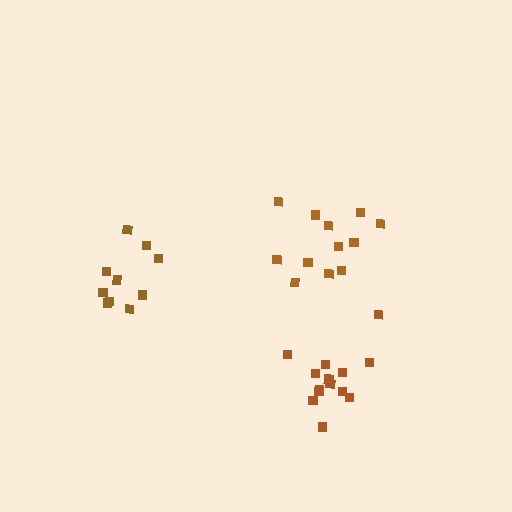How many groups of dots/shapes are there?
There are 3 groups.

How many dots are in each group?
Group 1: 10 dots, Group 2: 12 dots, Group 3: 14 dots (36 total).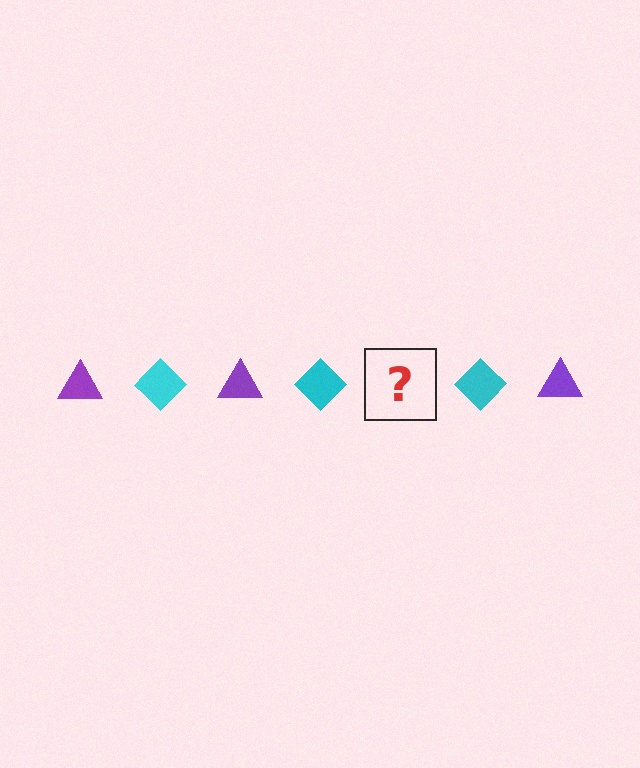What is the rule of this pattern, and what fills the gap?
The rule is that the pattern alternates between purple triangle and cyan diamond. The gap should be filled with a purple triangle.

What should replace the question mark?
The question mark should be replaced with a purple triangle.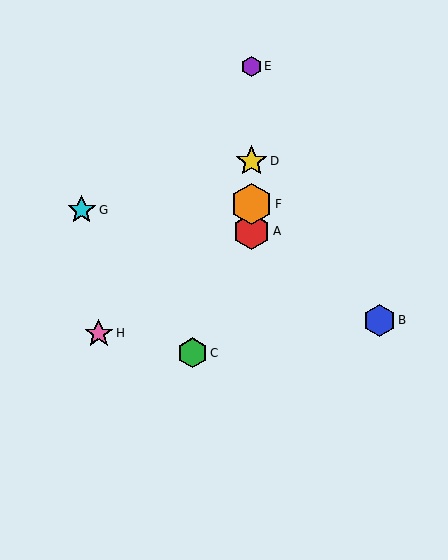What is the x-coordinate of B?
Object B is at x≈379.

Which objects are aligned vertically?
Objects A, D, E, F are aligned vertically.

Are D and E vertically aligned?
Yes, both are at x≈251.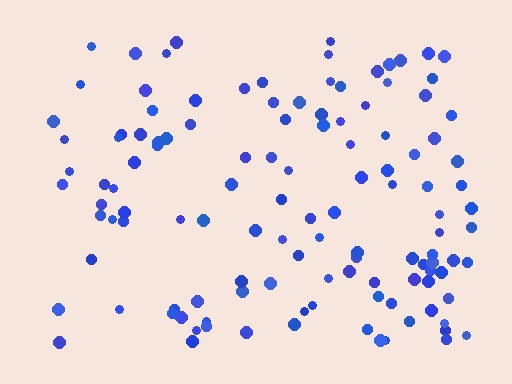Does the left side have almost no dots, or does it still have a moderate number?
Still a moderate number, just noticeably fewer than the right.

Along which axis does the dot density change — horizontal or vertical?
Horizontal.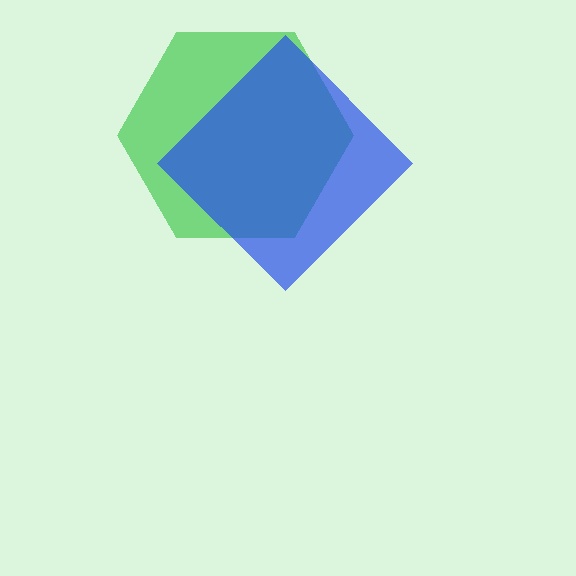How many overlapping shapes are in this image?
There are 2 overlapping shapes in the image.